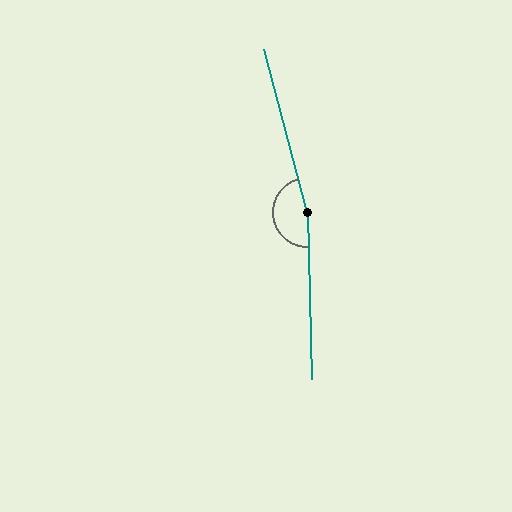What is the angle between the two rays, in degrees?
Approximately 166 degrees.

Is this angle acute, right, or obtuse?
It is obtuse.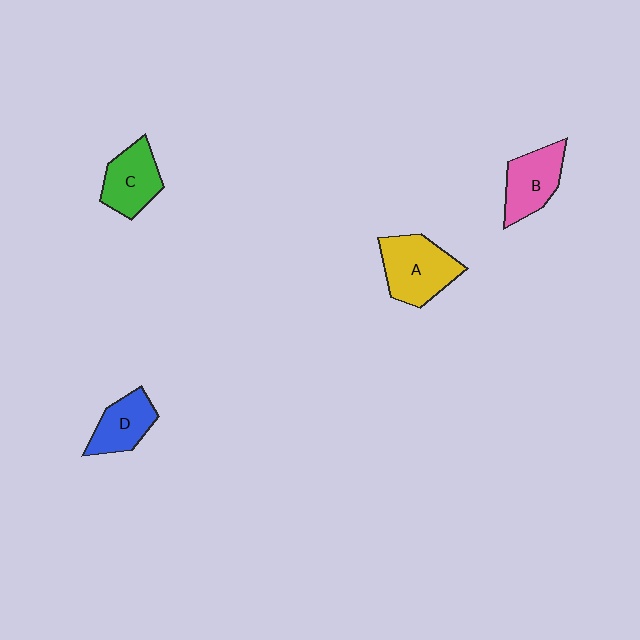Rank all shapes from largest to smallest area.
From largest to smallest: A (yellow), B (pink), C (green), D (blue).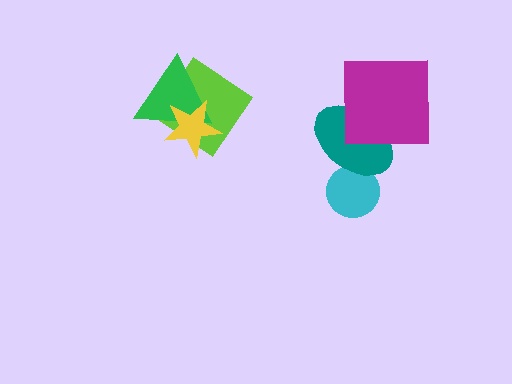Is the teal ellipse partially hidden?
Yes, it is partially covered by another shape.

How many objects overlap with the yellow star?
2 objects overlap with the yellow star.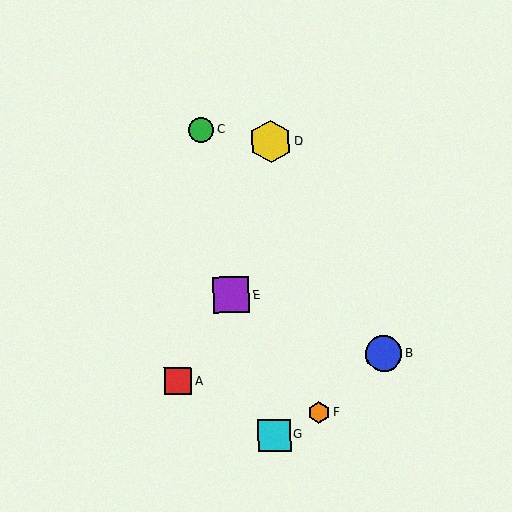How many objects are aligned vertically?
2 objects (D, G) are aligned vertically.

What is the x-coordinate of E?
Object E is at x≈231.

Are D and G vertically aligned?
Yes, both are at x≈271.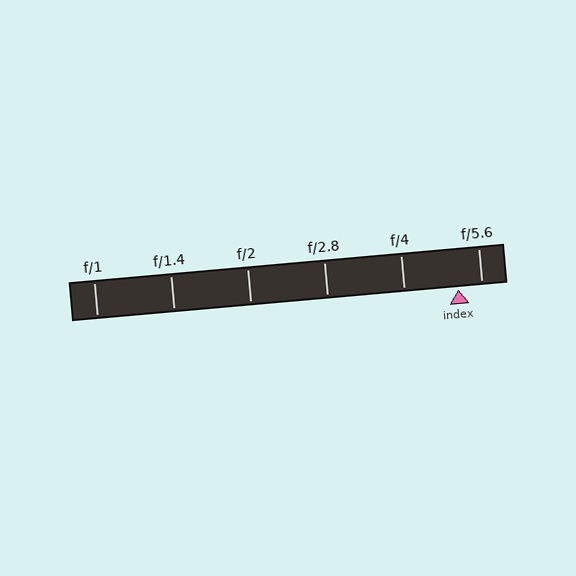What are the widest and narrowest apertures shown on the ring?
The widest aperture shown is f/1 and the narrowest is f/5.6.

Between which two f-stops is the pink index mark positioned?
The index mark is between f/4 and f/5.6.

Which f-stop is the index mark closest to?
The index mark is closest to f/5.6.